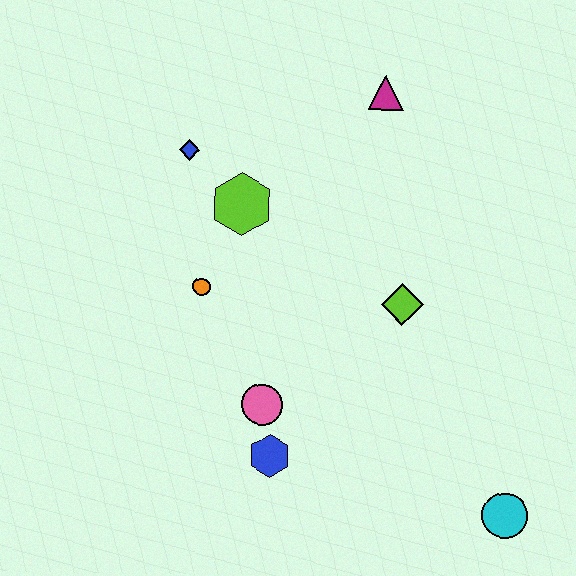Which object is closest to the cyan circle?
The lime diamond is closest to the cyan circle.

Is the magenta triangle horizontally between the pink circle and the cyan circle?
Yes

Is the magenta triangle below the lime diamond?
No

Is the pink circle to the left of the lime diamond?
Yes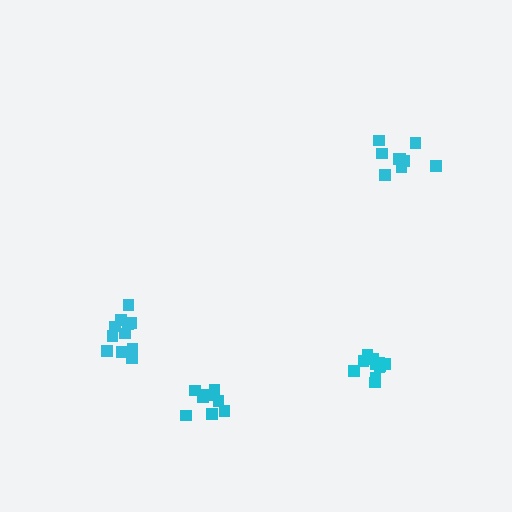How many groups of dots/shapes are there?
There are 4 groups.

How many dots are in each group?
Group 1: 11 dots, Group 2: 11 dots, Group 3: 8 dots, Group 4: 9 dots (39 total).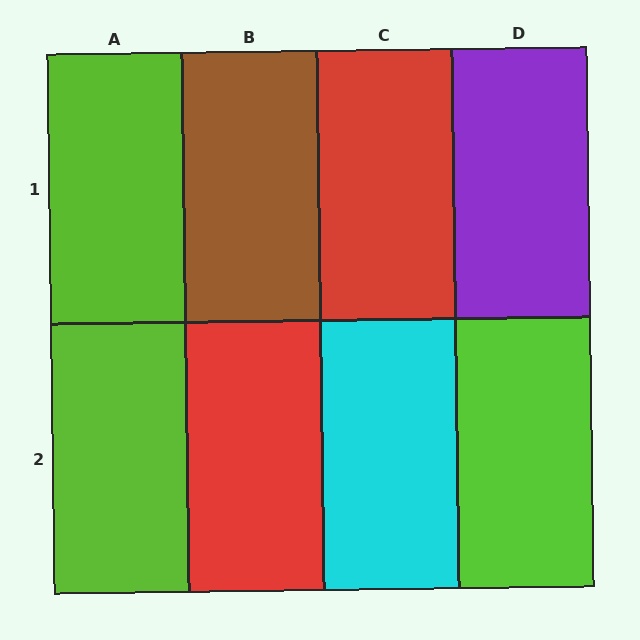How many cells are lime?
3 cells are lime.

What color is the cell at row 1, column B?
Brown.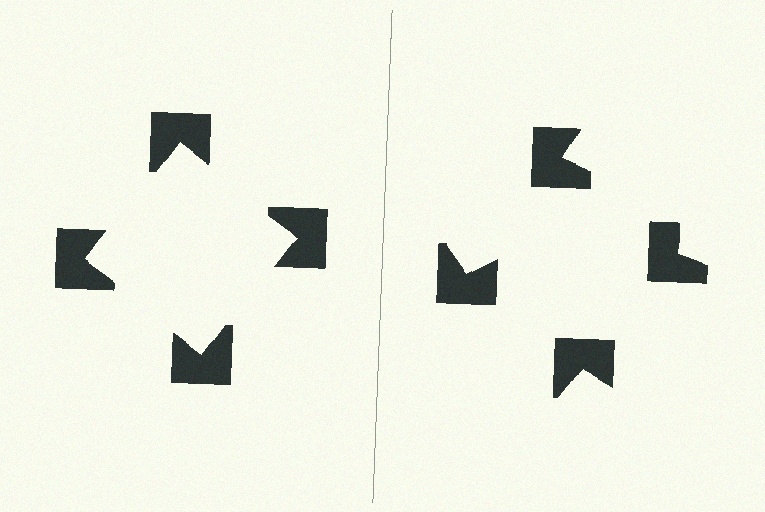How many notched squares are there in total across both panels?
8 — 4 on each side.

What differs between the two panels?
The notched squares are positioned identically on both sides; only the wedge orientations differ. On the left they align to a square; on the right they are misaligned.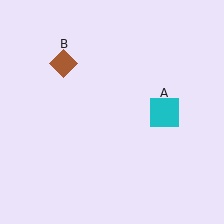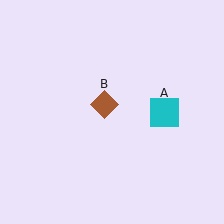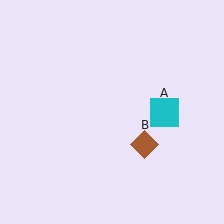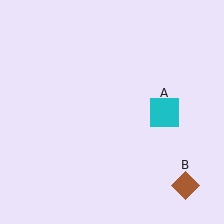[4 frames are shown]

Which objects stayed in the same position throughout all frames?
Cyan square (object A) remained stationary.